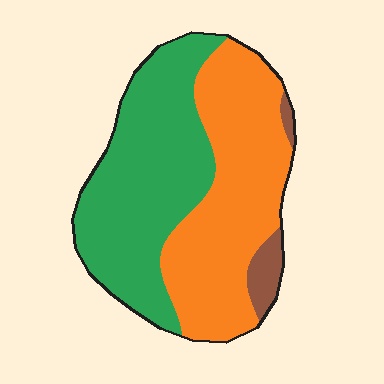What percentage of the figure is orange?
Orange takes up about one half (1/2) of the figure.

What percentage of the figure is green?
Green takes up about one half (1/2) of the figure.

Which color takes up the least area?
Brown, at roughly 5%.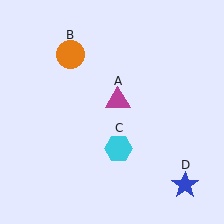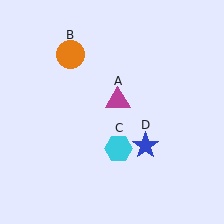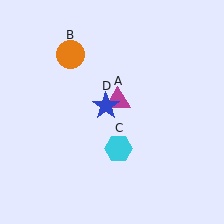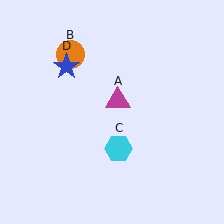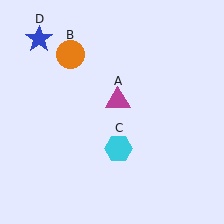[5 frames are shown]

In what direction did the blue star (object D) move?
The blue star (object D) moved up and to the left.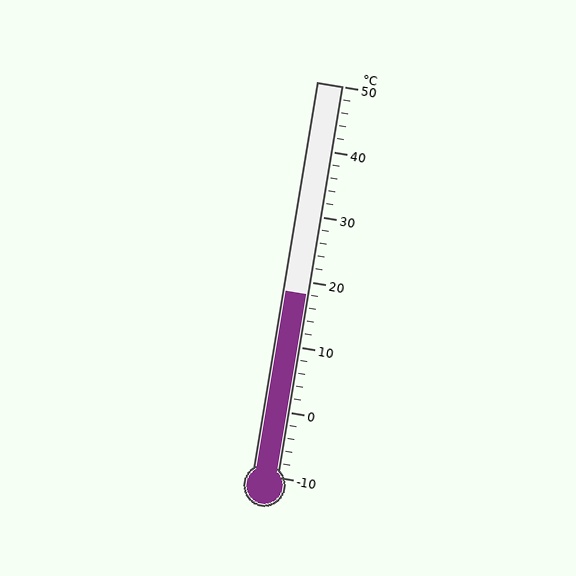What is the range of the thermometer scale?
The thermometer scale ranges from -10°C to 50°C.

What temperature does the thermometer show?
The thermometer shows approximately 18°C.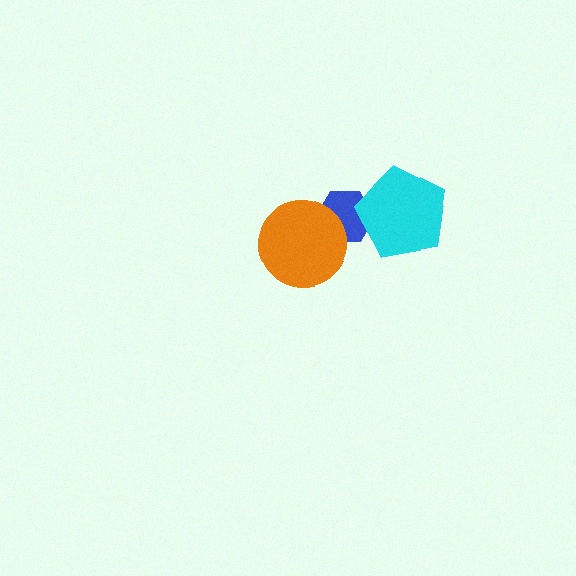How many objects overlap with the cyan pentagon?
1 object overlaps with the cyan pentagon.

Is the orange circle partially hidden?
No, no other shape covers it.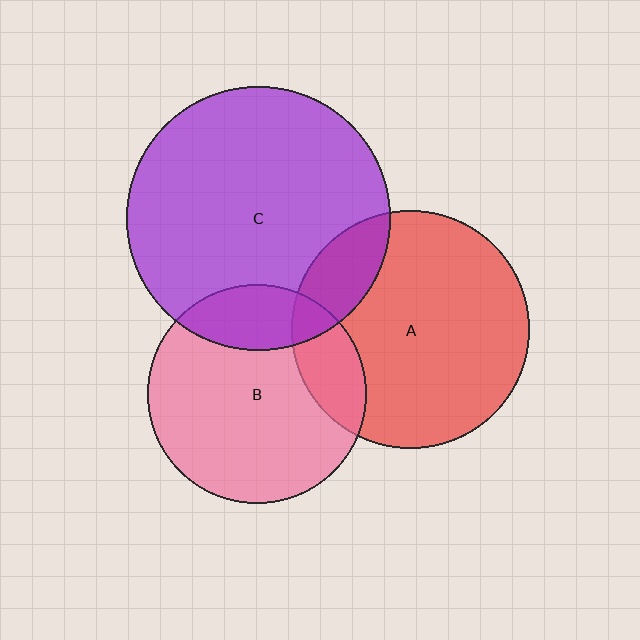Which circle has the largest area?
Circle C (purple).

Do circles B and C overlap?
Yes.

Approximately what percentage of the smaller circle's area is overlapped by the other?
Approximately 20%.